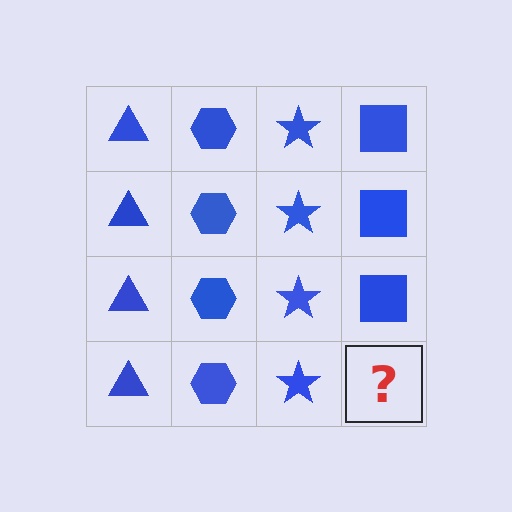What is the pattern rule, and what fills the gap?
The rule is that each column has a consistent shape. The gap should be filled with a blue square.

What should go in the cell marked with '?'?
The missing cell should contain a blue square.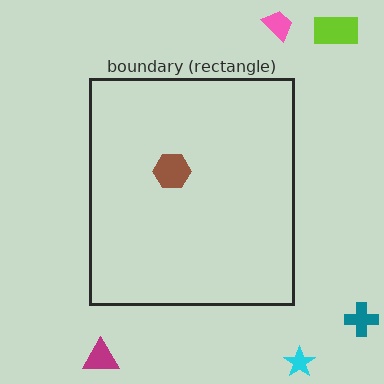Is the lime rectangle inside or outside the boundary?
Outside.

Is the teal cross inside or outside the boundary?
Outside.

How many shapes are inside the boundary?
1 inside, 5 outside.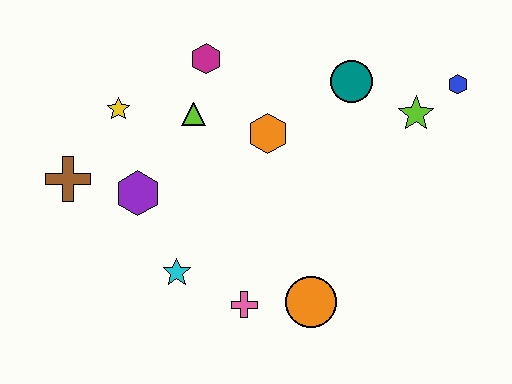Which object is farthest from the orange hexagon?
The brown cross is farthest from the orange hexagon.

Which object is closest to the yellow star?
The lime triangle is closest to the yellow star.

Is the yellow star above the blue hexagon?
No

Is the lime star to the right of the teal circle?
Yes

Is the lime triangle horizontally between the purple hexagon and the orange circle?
Yes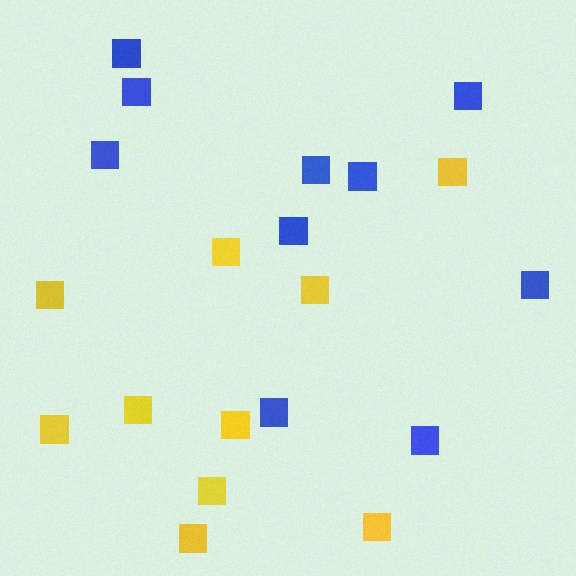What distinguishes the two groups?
There are 2 groups: one group of yellow squares (10) and one group of blue squares (10).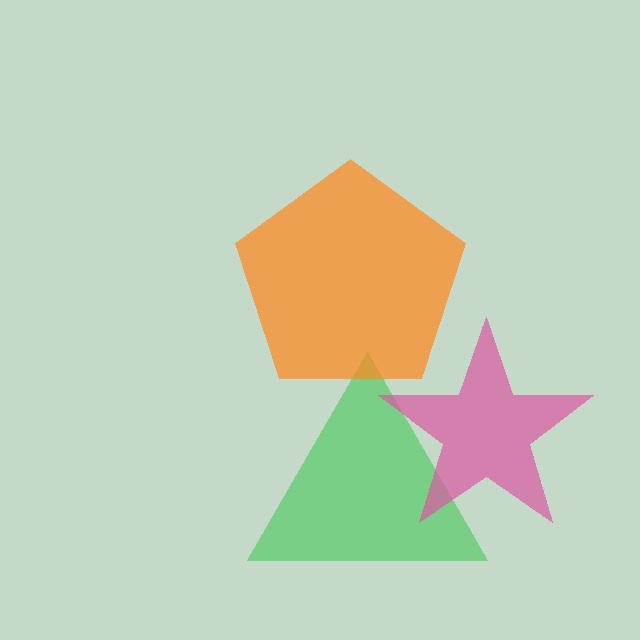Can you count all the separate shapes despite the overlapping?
Yes, there are 3 separate shapes.